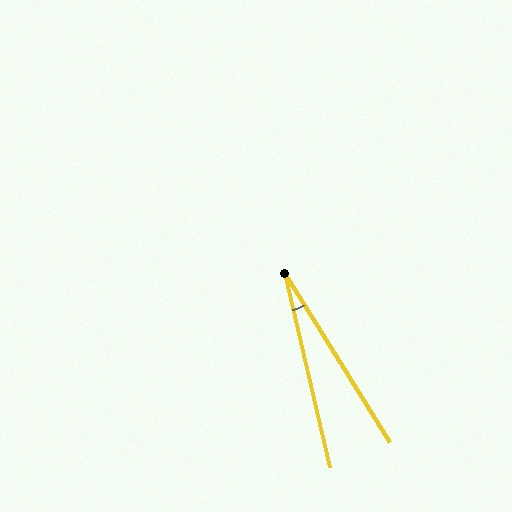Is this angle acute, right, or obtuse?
It is acute.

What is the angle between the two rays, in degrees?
Approximately 19 degrees.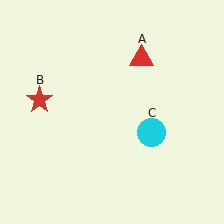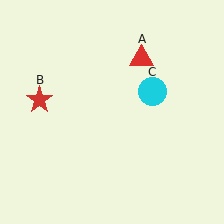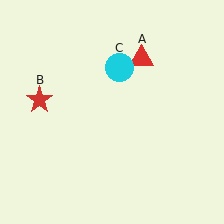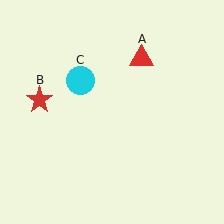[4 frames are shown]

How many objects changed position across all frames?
1 object changed position: cyan circle (object C).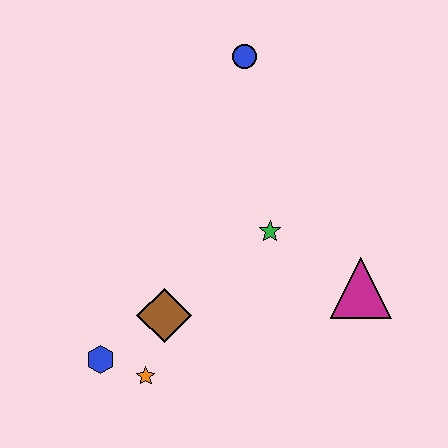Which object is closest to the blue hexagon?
The orange star is closest to the blue hexagon.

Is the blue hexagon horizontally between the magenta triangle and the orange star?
No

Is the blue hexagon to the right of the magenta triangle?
No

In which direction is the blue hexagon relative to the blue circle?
The blue hexagon is below the blue circle.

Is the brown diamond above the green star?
No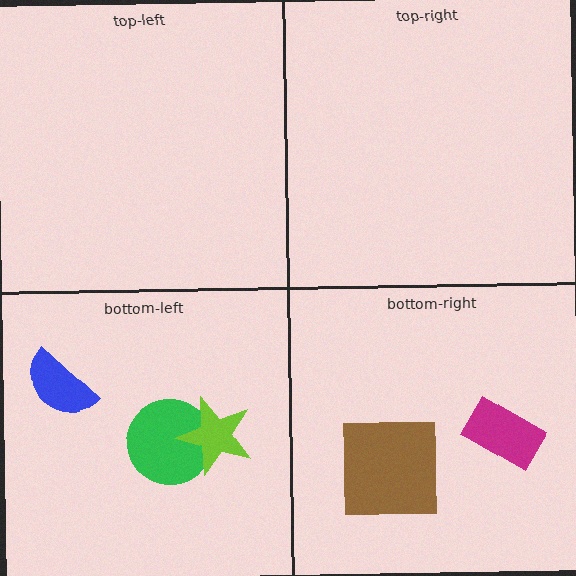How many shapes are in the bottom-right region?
2.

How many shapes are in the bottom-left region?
3.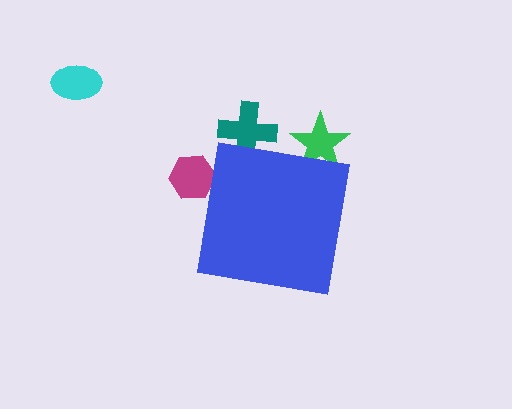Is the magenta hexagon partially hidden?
Yes, the magenta hexagon is partially hidden behind the blue square.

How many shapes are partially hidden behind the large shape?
3 shapes are partially hidden.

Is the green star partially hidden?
Yes, the green star is partially hidden behind the blue square.